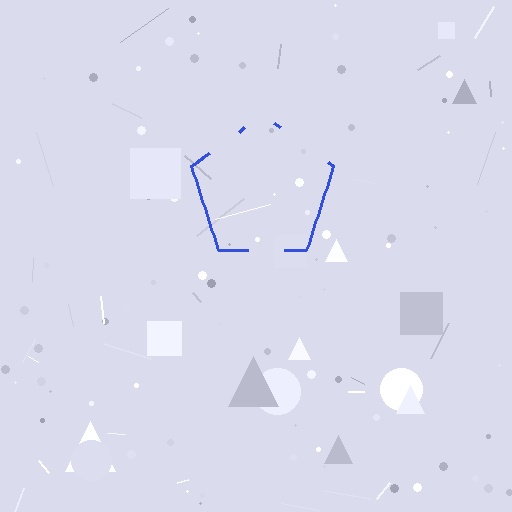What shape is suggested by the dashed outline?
The dashed outline suggests a pentagon.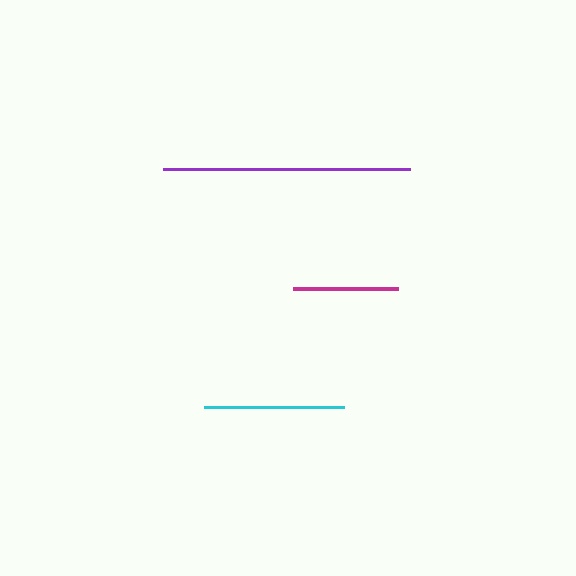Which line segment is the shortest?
The magenta line is the shortest at approximately 105 pixels.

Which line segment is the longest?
The purple line is the longest at approximately 247 pixels.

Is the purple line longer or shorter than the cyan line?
The purple line is longer than the cyan line.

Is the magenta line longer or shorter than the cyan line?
The cyan line is longer than the magenta line.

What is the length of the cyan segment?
The cyan segment is approximately 139 pixels long.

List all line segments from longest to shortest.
From longest to shortest: purple, cyan, magenta.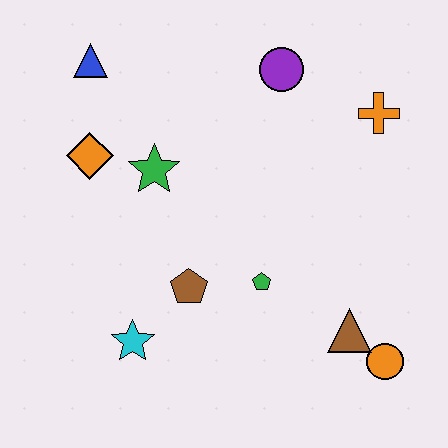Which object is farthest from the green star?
The orange circle is farthest from the green star.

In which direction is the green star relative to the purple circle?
The green star is to the left of the purple circle.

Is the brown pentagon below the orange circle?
No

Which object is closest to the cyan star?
The brown pentagon is closest to the cyan star.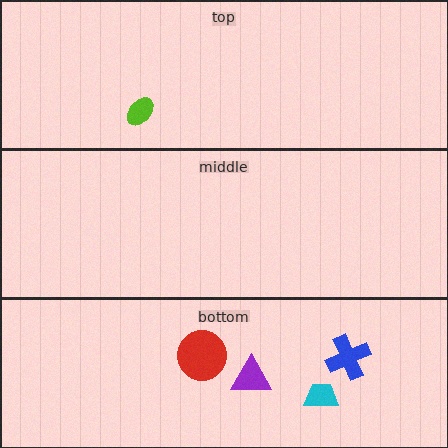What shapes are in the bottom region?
The blue cross, the cyan trapezoid, the red circle, the purple triangle.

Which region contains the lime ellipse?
The top region.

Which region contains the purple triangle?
The bottom region.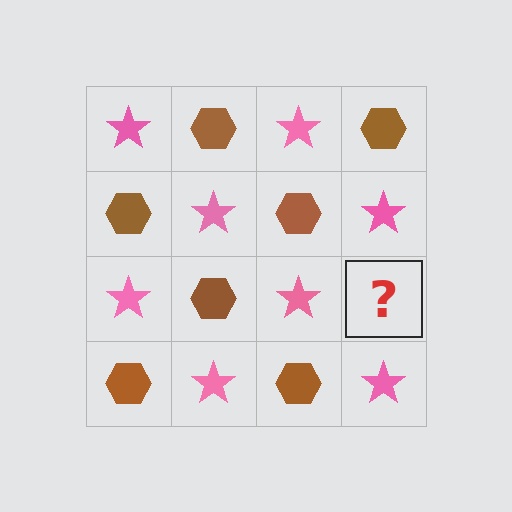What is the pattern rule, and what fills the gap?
The rule is that it alternates pink star and brown hexagon in a checkerboard pattern. The gap should be filled with a brown hexagon.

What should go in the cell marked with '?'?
The missing cell should contain a brown hexagon.